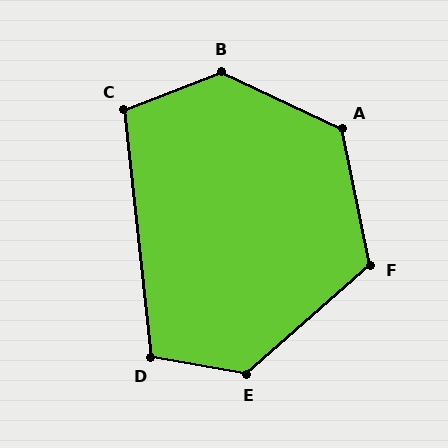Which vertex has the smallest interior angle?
C, at approximately 105 degrees.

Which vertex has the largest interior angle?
B, at approximately 134 degrees.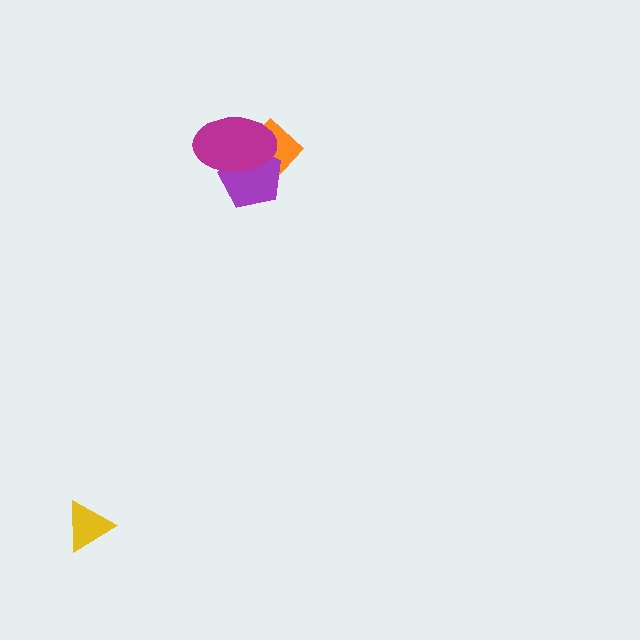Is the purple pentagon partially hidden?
Yes, it is partially covered by another shape.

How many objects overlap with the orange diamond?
2 objects overlap with the orange diamond.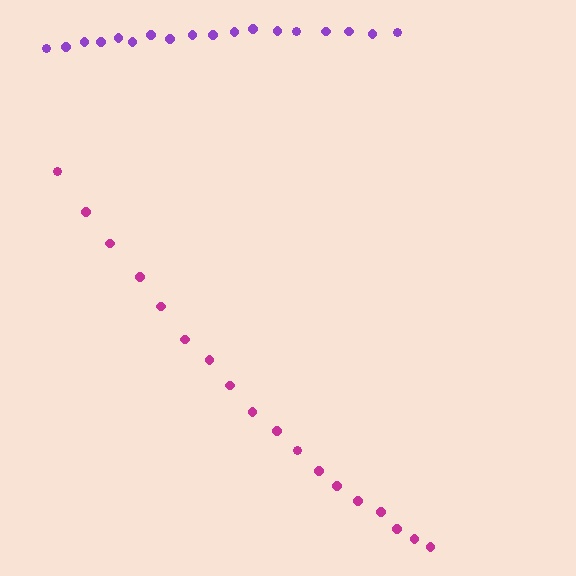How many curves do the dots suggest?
There are 2 distinct paths.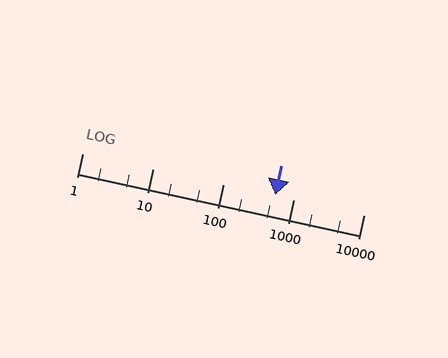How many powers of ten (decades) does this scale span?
The scale spans 4 decades, from 1 to 10000.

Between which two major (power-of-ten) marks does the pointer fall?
The pointer is between 100 and 1000.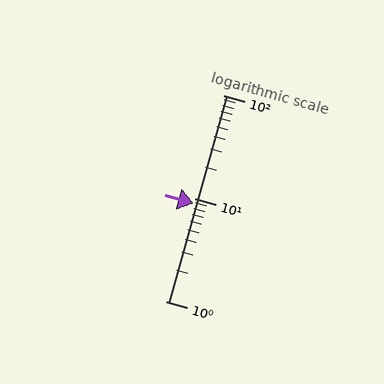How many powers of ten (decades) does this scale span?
The scale spans 2 decades, from 1 to 100.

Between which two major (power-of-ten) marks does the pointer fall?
The pointer is between 1 and 10.